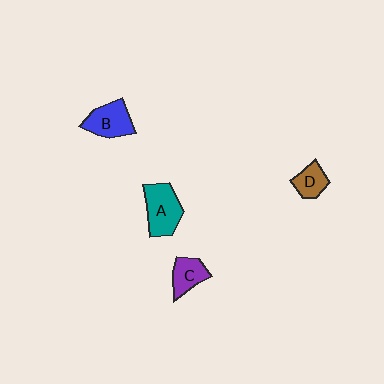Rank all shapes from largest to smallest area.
From largest to smallest: A (teal), B (blue), C (purple), D (brown).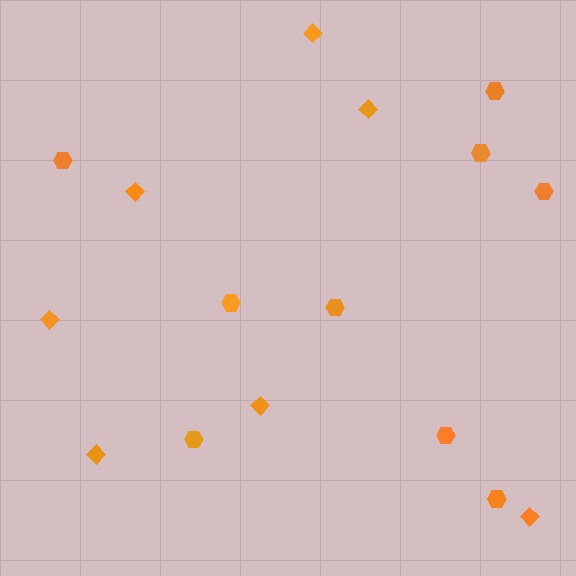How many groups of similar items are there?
There are 2 groups: one group of hexagons (9) and one group of diamonds (7).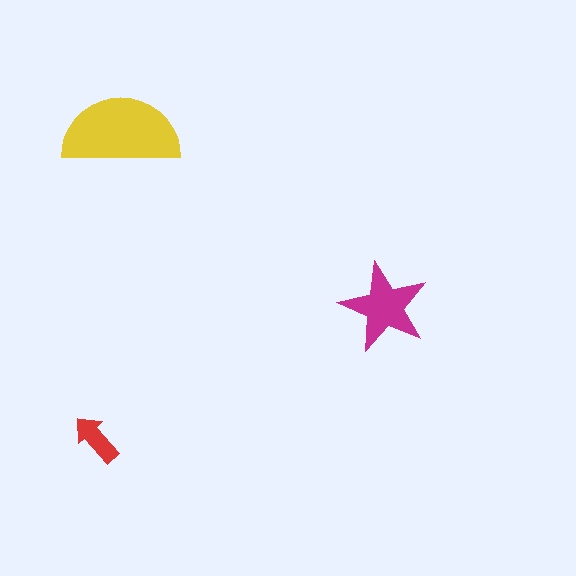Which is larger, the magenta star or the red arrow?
The magenta star.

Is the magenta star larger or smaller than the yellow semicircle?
Smaller.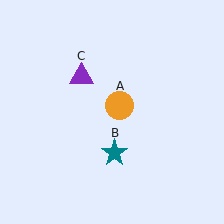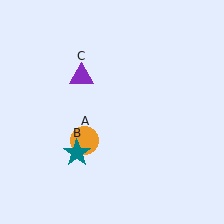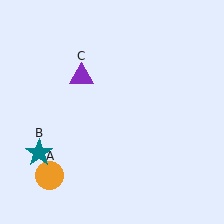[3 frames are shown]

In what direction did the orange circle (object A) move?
The orange circle (object A) moved down and to the left.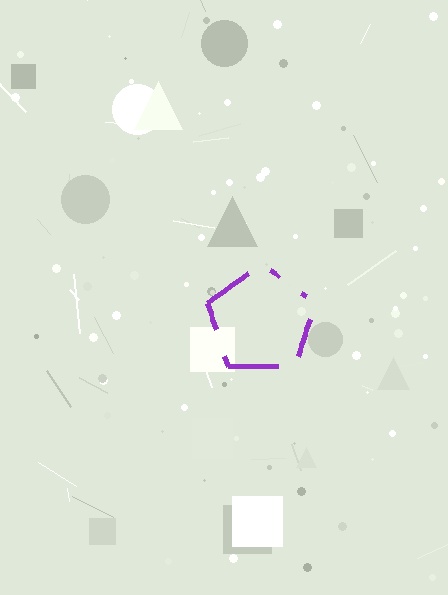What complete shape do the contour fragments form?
The contour fragments form a pentagon.